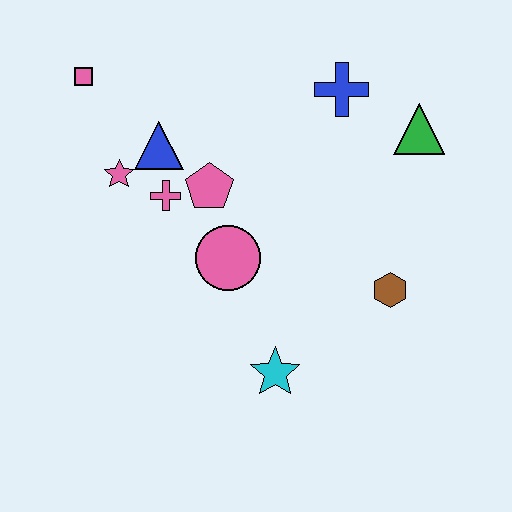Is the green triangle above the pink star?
Yes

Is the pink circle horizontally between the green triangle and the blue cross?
No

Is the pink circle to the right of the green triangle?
No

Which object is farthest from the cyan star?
The pink square is farthest from the cyan star.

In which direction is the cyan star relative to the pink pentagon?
The cyan star is below the pink pentagon.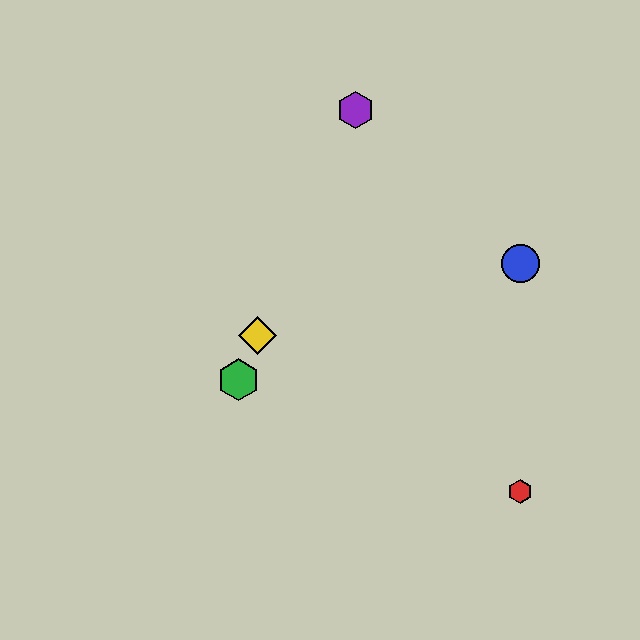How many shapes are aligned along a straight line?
3 shapes (the green hexagon, the yellow diamond, the purple hexagon) are aligned along a straight line.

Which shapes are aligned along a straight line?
The green hexagon, the yellow diamond, the purple hexagon are aligned along a straight line.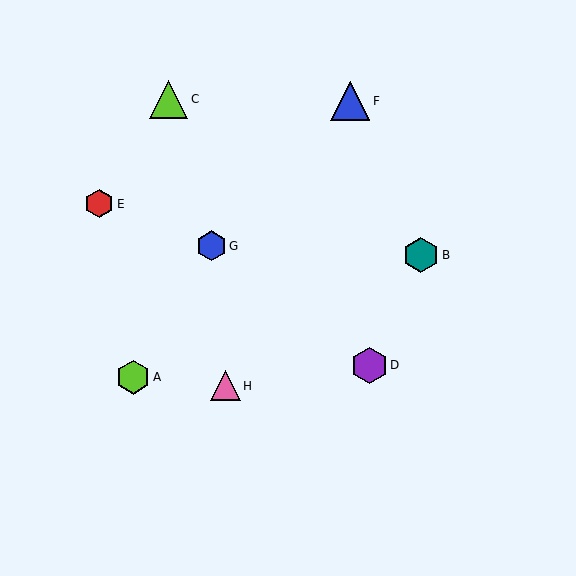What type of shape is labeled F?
Shape F is a blue triangle.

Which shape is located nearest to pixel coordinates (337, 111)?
The blue triangle (labeled F) at (350, 101) is nearest to that location.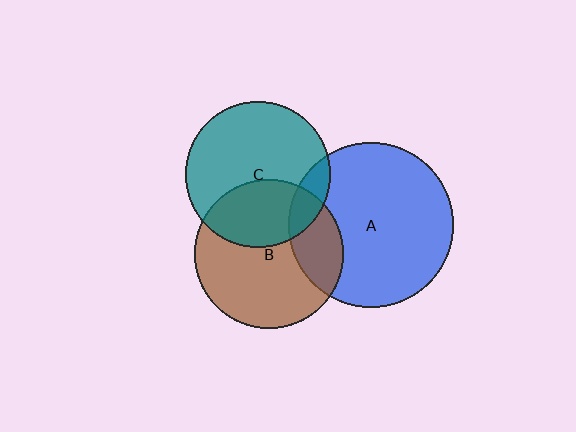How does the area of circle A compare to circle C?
Approximately 1.3 times.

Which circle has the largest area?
Circle A (blue).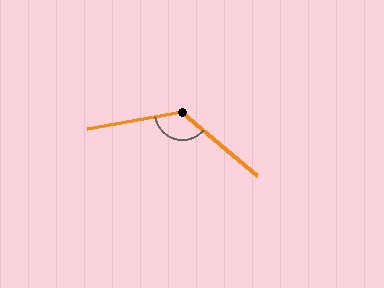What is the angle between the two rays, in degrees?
Approximately 131 degrees.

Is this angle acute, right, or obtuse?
It is obtuse.